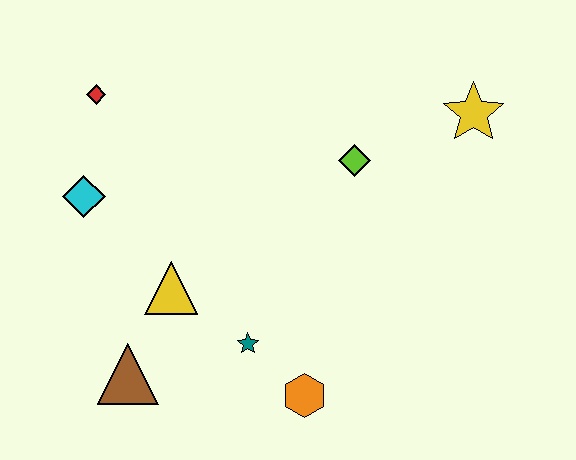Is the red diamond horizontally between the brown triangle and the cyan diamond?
Yes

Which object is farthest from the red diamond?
The yellow star is farthest from the red diamond.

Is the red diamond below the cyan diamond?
No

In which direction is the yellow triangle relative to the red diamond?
The yellow triangle is below the red diamond.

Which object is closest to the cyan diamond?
The red diamond is closest to the cyan diamond.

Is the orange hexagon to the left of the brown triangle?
No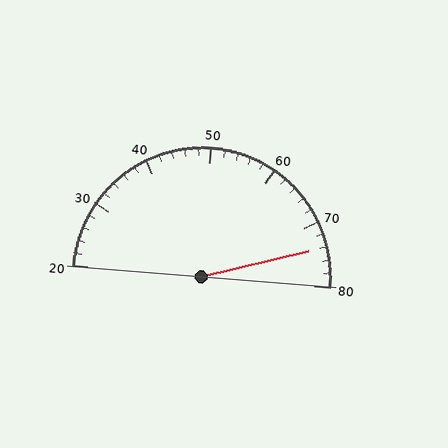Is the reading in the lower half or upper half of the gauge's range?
The reading is in the upper half of the range (20 to 80).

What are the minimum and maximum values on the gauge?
The gauge ranges from 20 to 80.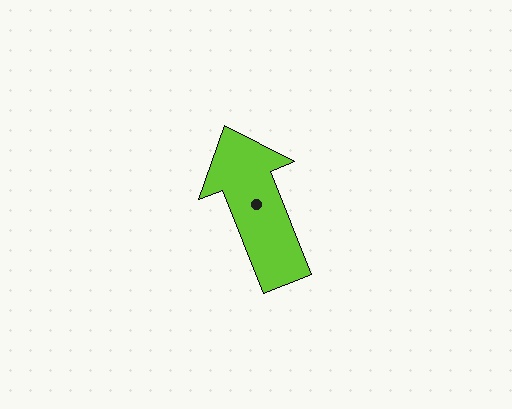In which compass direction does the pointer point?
North.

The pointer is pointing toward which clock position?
Roughly 11 o'clock.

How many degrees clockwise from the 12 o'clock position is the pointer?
Approximately 338 degrees.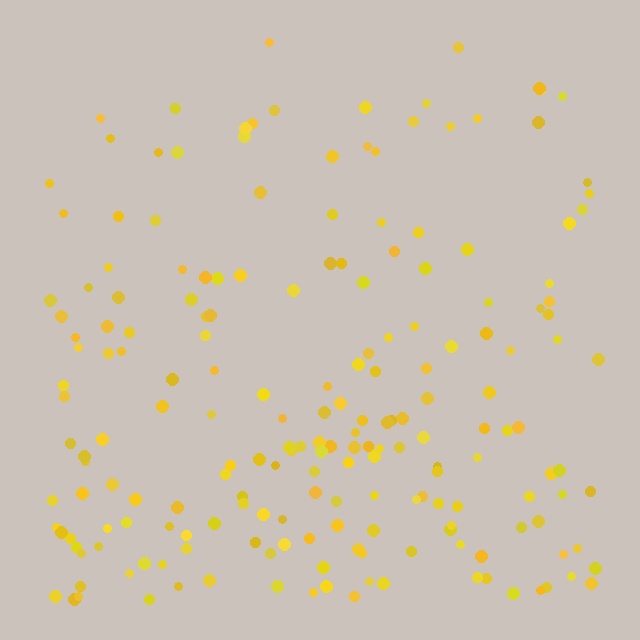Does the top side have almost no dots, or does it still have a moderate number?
Still a moderate number, just noticeably fewer than the bottom.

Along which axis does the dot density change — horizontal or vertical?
Vertical.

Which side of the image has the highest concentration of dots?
The bottom.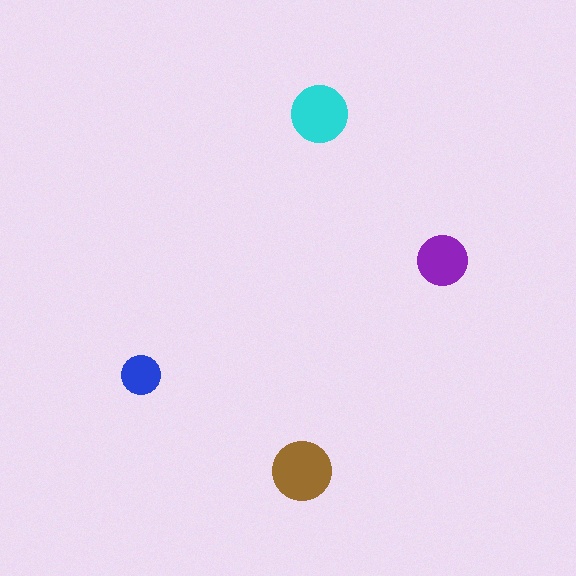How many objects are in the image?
There are 4 objects in the image.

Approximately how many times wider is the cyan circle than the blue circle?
About 1.5 times wider.